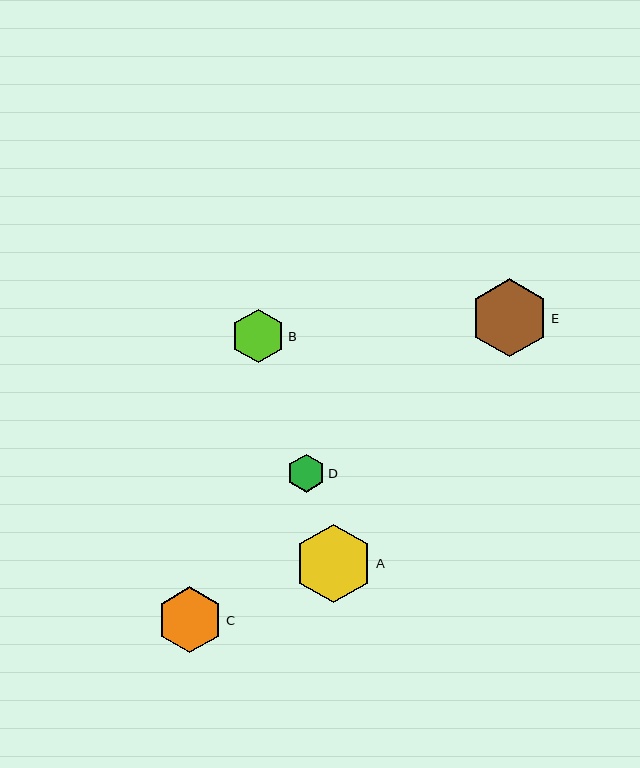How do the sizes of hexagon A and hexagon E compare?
Hexagon A and hexagon E are approximately the same size.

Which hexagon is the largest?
Hexagon A is the largest with a size of approximately 78 pixels.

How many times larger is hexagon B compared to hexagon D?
Hexagon B is approximately 1.4 times the size of hexagon D.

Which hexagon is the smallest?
Hexagon D is the smallest with a size of approximately 38 pixels.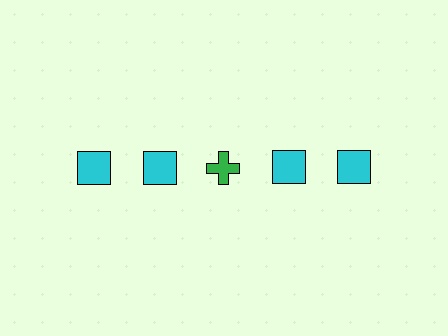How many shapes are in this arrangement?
There are 5 shapes arranged in a grid pattern.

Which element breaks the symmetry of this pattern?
The green cross in the top row, center column breaks the symmetry. All other shapes are cyan squares.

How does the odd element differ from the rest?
It differs in both color (green instead of cyan) and shape (cross instead of square).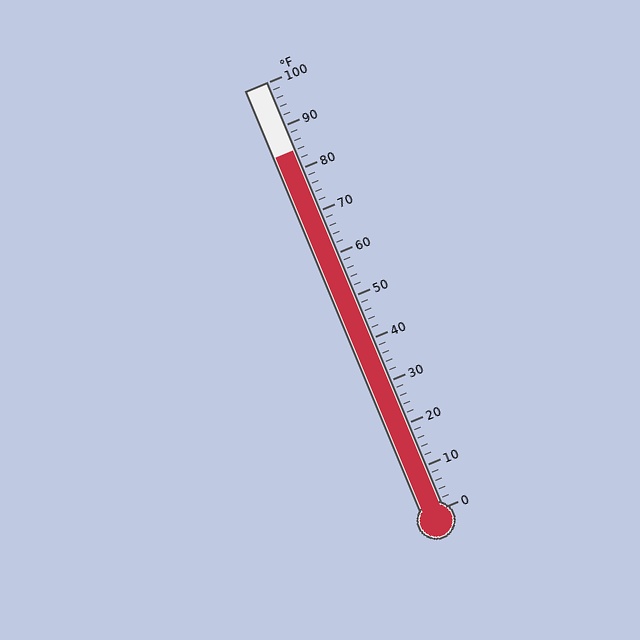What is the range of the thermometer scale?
The thermometer scale ranges from 0°F to 100°F.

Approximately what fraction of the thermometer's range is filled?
The thermometer is filled to approximately 85% of its range.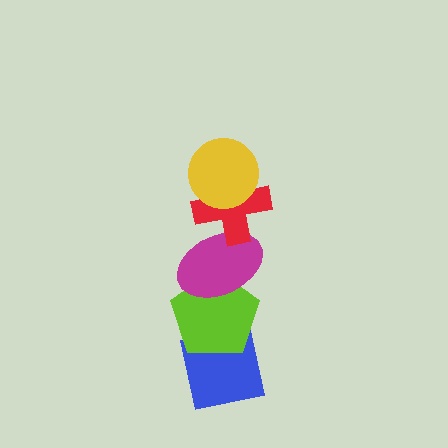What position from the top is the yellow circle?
The yellow circle is 1st from the top.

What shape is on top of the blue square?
The lime pentagon is on top of the blue square.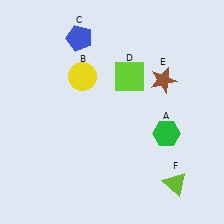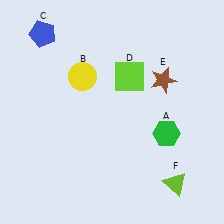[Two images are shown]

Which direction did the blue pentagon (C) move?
The blue pentagon (C) moved left.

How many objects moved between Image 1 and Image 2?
1 object moved between the two images.